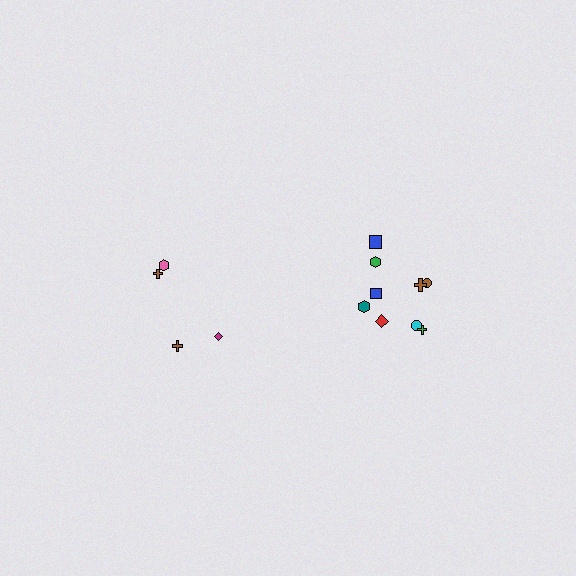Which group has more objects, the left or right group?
The right group.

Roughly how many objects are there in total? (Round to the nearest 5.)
Roughly 15 objects in total.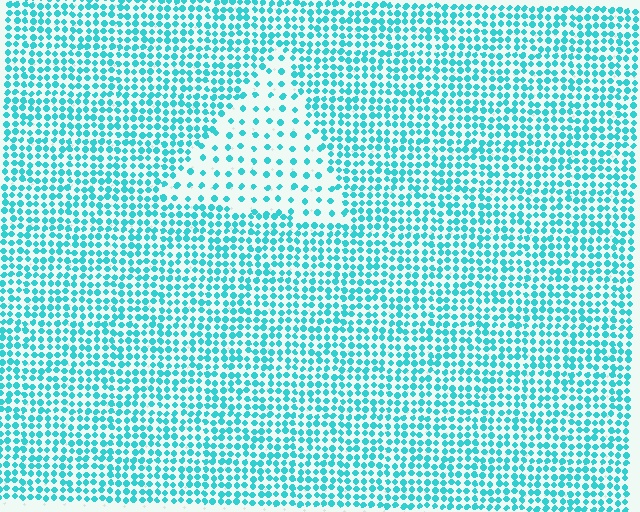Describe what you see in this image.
The image contains small cyan elements arranged at two different densities. A triangle-shaped region is visible where the elements are less densely packed than the surrounding area.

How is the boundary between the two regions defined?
The boundary is defined by a change in element density (approximately 2.7x ratio). All elements are the same color, size, and shape.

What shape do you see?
I see a triangle.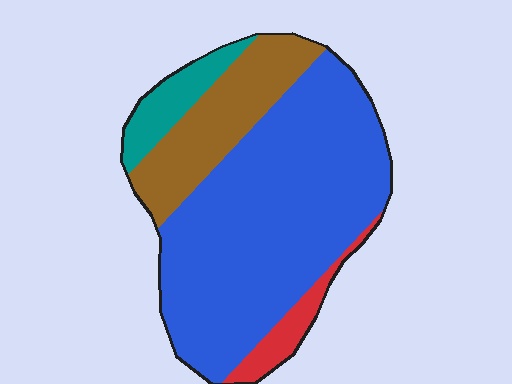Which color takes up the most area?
Blue, at roughly 65%.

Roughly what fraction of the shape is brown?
Brown covers about 20% of the shape.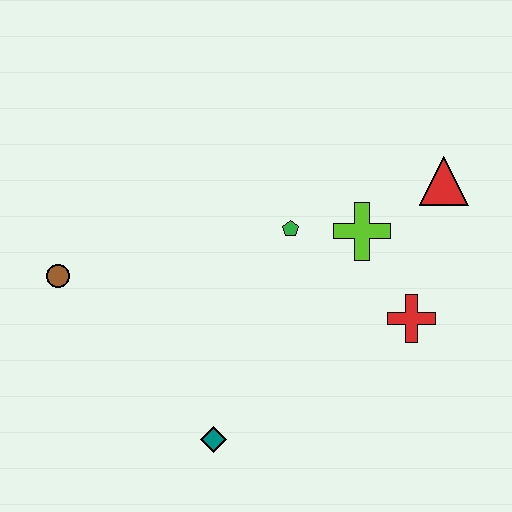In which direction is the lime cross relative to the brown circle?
The lime cross is to the right of the brown circle.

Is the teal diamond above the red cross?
No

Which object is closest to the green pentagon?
The lime cross is closest to the green pentagon.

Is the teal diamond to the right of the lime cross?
No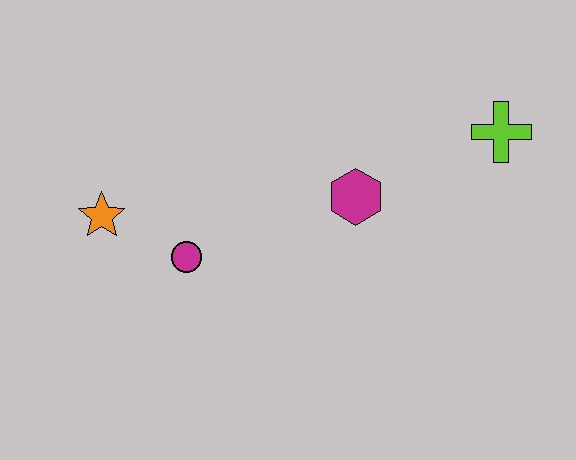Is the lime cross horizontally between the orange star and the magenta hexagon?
No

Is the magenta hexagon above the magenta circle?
Yes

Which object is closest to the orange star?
The magenta circle is closest to the orange star.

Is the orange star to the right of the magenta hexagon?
No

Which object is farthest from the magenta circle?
The lime cross is farthest from the magenta circle.